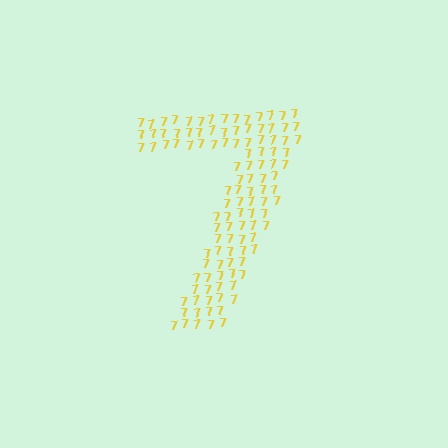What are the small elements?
The small elements are digit 7's.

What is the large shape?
The large shape is the digit 7.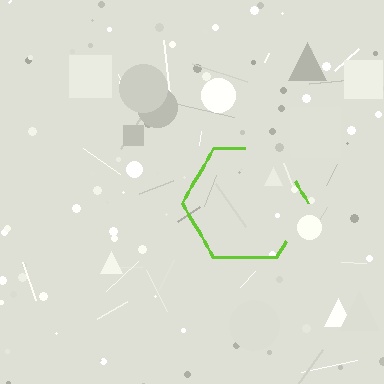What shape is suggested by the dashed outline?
The dashed outline suggests a hexagon.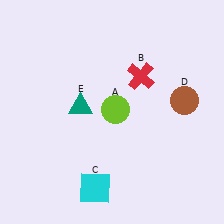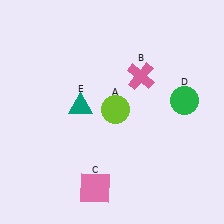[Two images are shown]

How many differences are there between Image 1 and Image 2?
There are 3 differences between the two images.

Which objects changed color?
B changed from red to pink. C changed from cyan to pink. D changed from brown to green.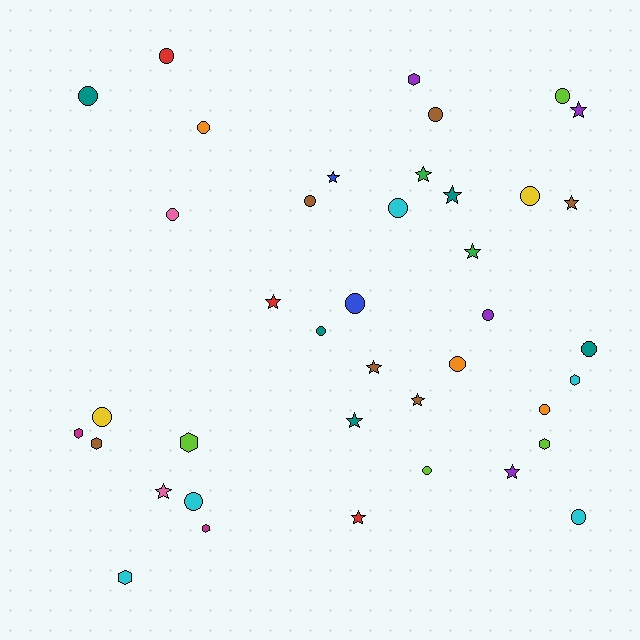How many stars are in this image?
There are 13 stars.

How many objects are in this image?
There are 40 objects.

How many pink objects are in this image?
There are 2 pink objects.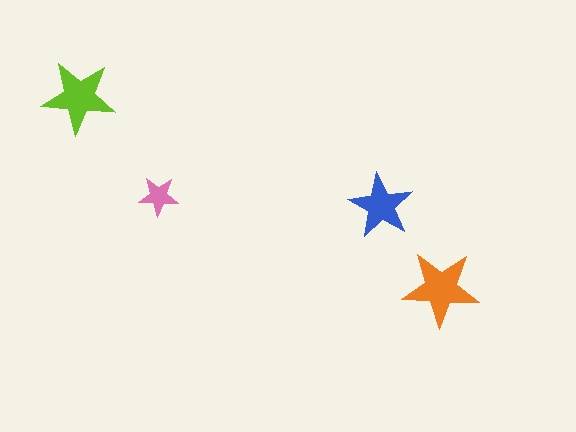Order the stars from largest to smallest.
the orange one, the lime one, the blue one, the pink one.